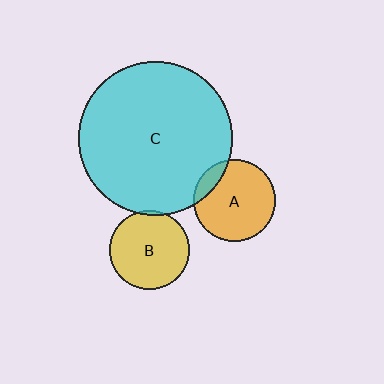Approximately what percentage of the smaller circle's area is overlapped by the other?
Approximately 5%.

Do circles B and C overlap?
Yes.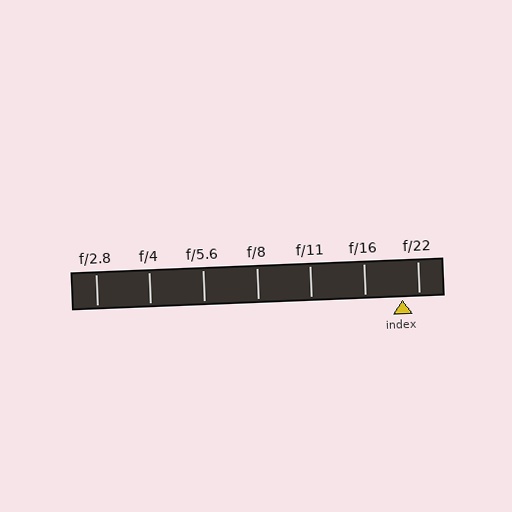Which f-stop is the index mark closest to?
The index mark is closest to f/22.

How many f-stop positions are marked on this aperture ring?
There are 7 f-stop positions marked.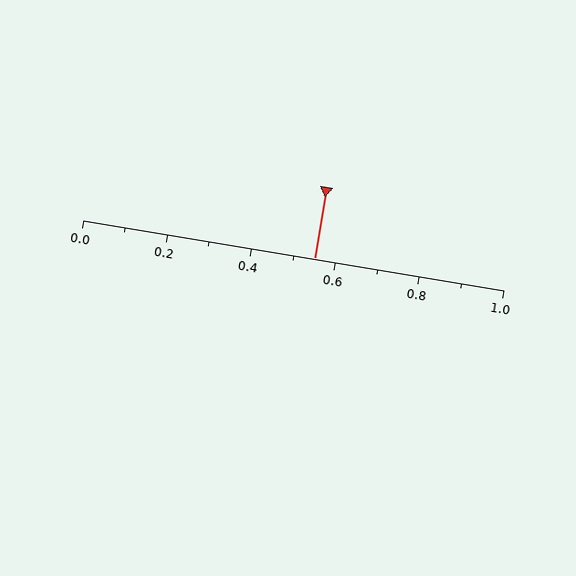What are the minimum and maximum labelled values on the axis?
The axis runs from 0.0 to 1.0.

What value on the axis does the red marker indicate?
The marker indicates approximately 0.55.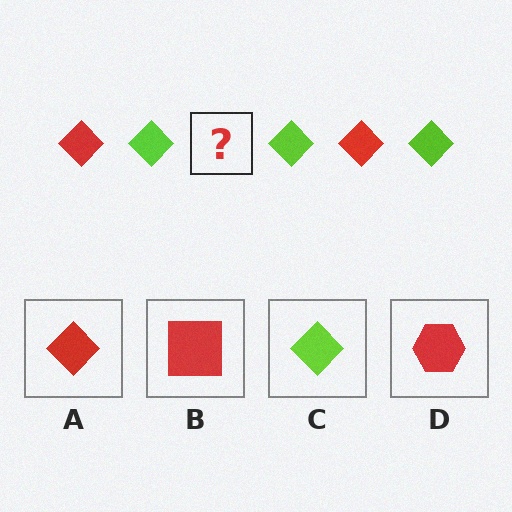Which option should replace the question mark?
Option A.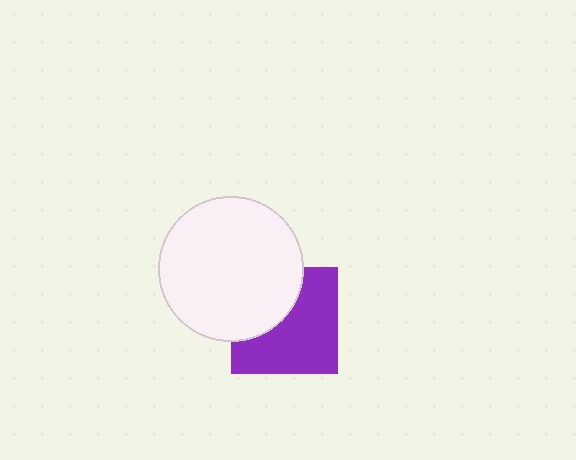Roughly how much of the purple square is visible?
About half of it is visible (roughly 62%).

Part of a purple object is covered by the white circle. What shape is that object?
It is a square.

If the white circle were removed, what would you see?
You would see the complete purple square.